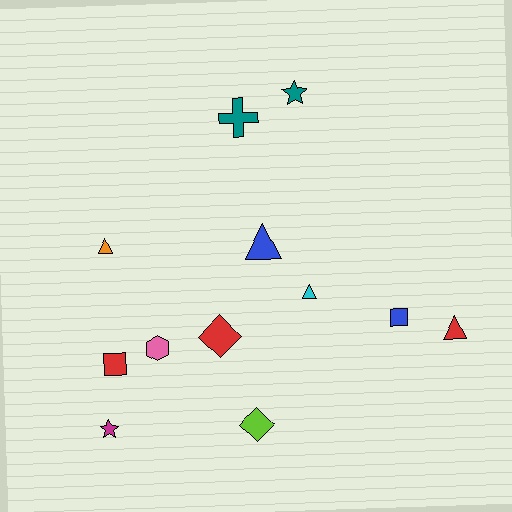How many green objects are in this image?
There are no green objects.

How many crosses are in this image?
There is 1 cross.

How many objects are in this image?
There are 12 objects.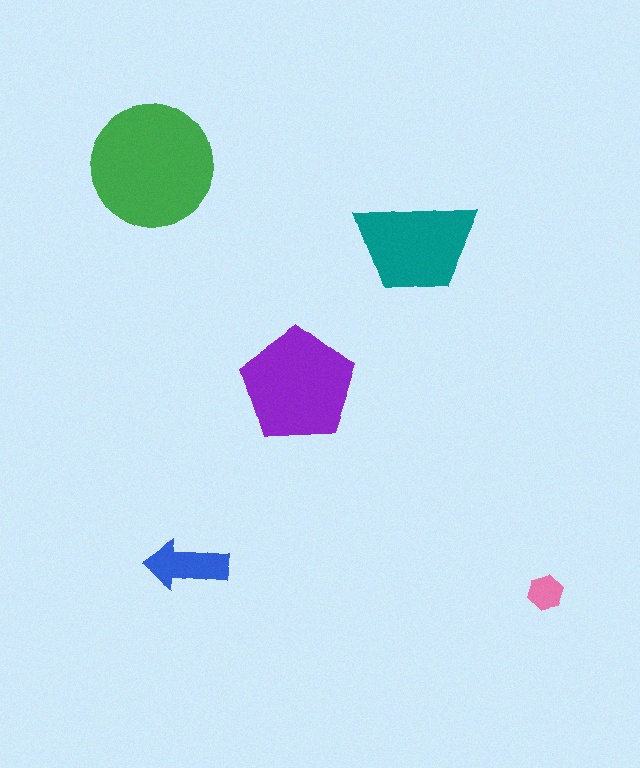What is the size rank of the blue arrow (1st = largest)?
4th.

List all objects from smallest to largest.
The pink hexagon, the blue arrow, the teal trapezoid, the purple pentagon, the green circle.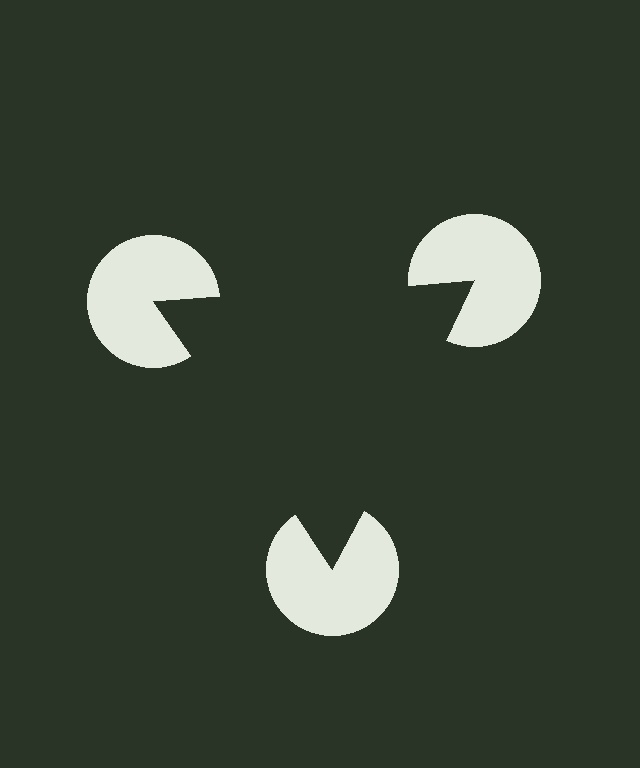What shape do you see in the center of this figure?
An illusory triangle — its edges are inferred from the aligned wedge cuts in the pac-man discs, not physically drawn.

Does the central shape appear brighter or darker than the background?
It typically appears slightly darker than the background, even though no actual brightness change is drawn.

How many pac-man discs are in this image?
There are 3 — one at each vertex of the illusory triangle.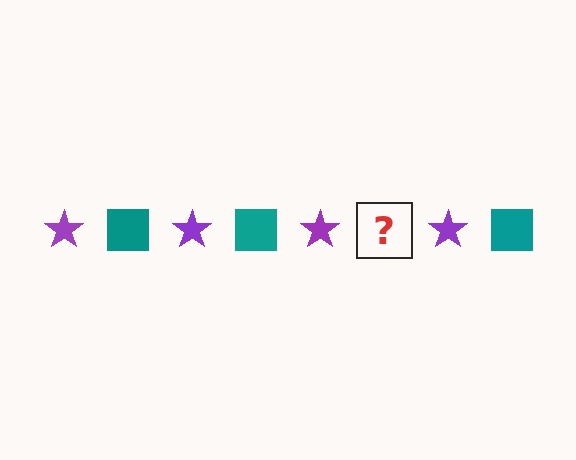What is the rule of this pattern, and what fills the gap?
The rule is that the pattern alternates between purple star and teal square. The gap should be filled with a teal square.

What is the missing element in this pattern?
The missing element is a teal square.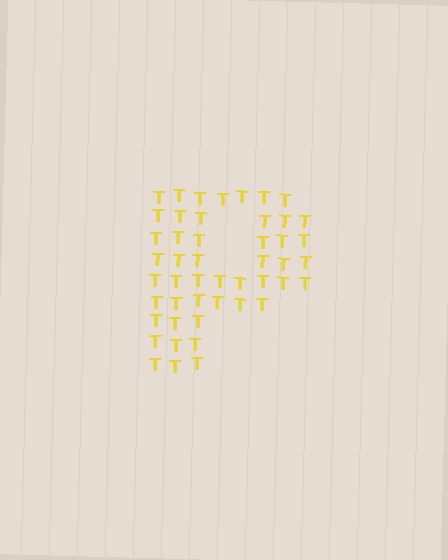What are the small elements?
The small elements are letter T's.